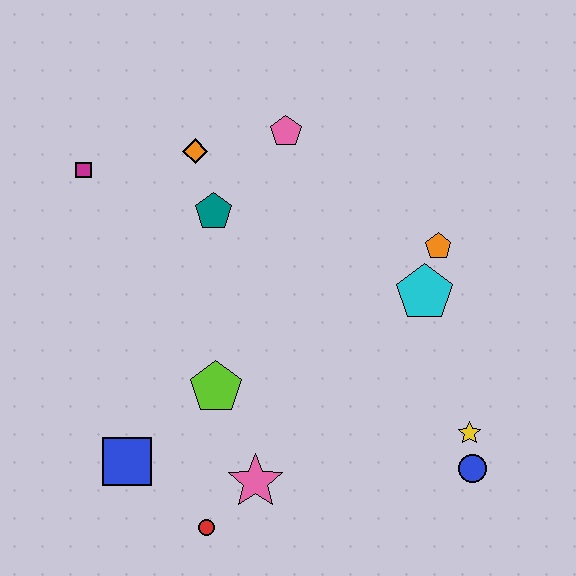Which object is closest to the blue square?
The red circle is closest to the blue square.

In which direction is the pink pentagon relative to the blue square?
The pink pentagon is above the blue square.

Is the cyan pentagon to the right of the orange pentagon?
No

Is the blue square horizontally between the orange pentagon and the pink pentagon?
No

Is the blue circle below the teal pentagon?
Yes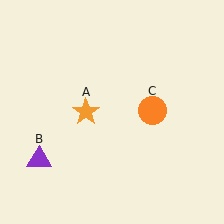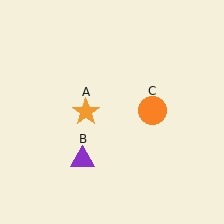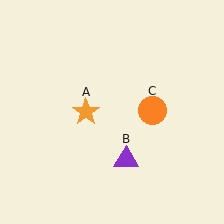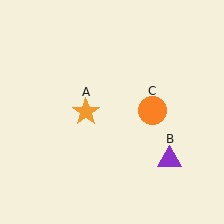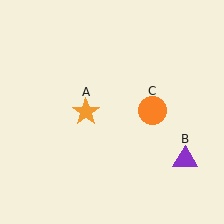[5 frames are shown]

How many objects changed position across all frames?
1 object changed position: purple triangle (object B).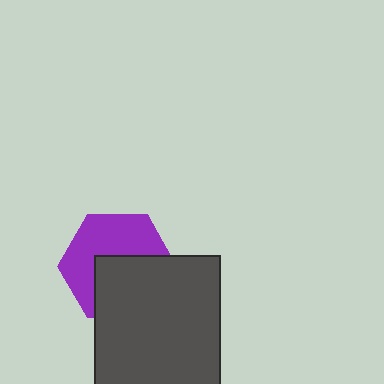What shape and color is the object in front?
The object in front is a dark gray rectangle.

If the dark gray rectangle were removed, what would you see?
You would see the complete purple hexagon.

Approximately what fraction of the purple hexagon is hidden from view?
Roughly 47% of the purple hexagon is hidden behind the dark gray rectangle.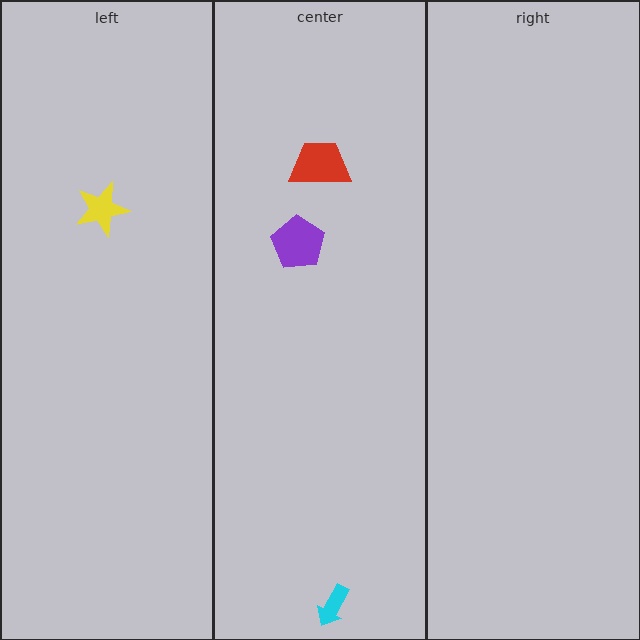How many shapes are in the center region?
3.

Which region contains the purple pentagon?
The center region.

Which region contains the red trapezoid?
The center region.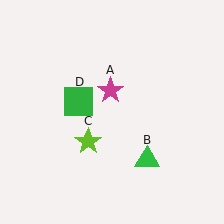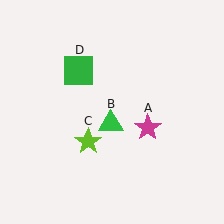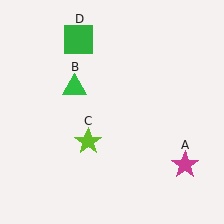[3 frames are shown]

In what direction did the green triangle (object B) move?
The green triangle (object B) moved up and to the left.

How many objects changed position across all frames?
3 objects changed position: magenta star (object A), green triangle (object B), green square (object D).